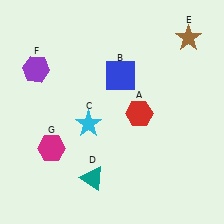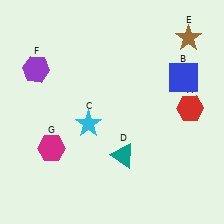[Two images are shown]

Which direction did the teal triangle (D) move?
The teal triangle (D) moved right.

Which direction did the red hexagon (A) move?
The red hexagon (A) moved right.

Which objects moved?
The objects that moved are: the red hexagon (A), the blue square (B), the teal triangle (D).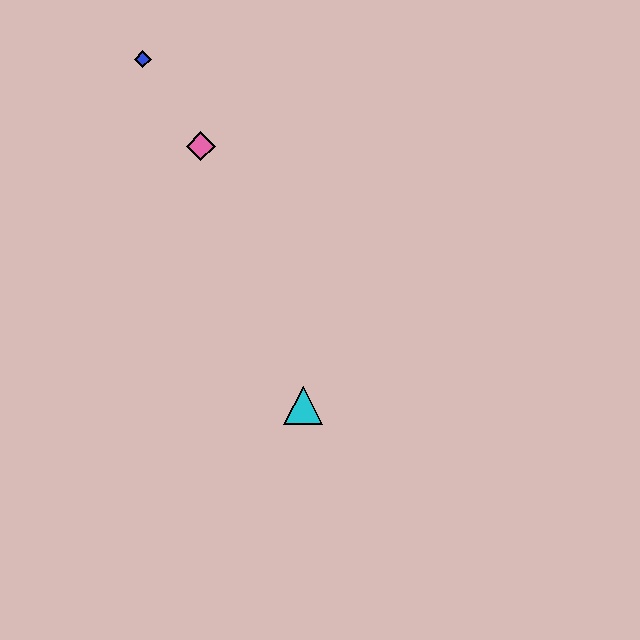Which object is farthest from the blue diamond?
The cyan triangle is farthest from the blue diamond.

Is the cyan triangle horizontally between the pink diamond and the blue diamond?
No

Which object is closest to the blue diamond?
The pink diamond is closest to the blue diamond.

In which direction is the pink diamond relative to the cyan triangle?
The pink diamond is above the cyan triangle.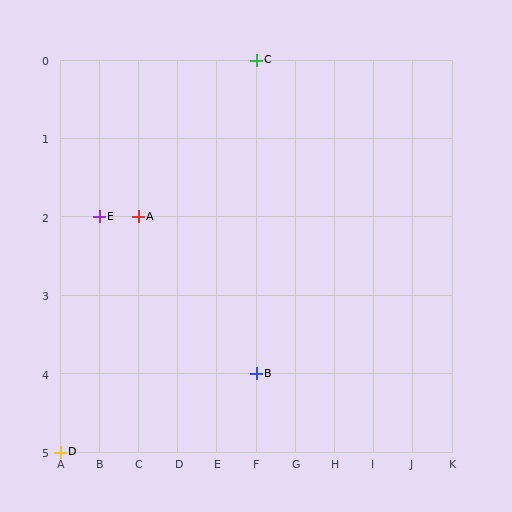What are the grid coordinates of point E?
Point E is at grid coordinates (B, 2).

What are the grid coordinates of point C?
Point C is at grid coordinates (F, 0).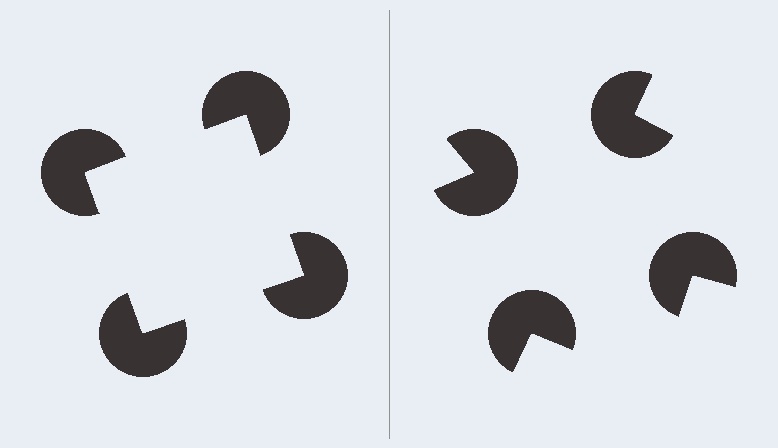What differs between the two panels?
The pac-man discs are positioned identically on both sides; only the wedge orientations differ. On the left they align to a square; on the right they are misaligned.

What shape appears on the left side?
An illusory square.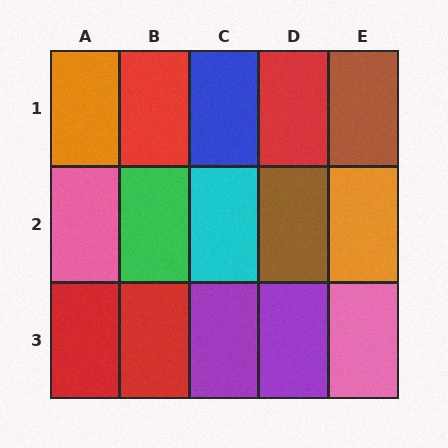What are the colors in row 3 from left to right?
Red, red, purple, purple, pink.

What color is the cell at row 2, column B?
Green.